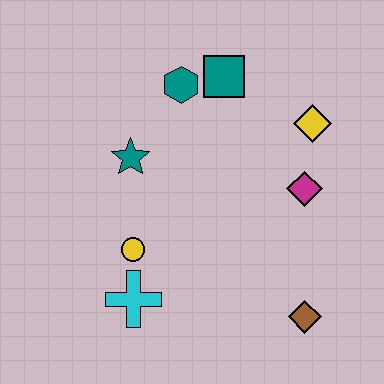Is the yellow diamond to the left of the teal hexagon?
No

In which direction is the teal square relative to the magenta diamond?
The teal square is above the magenta diamond.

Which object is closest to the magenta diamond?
The yellow diamond is closest to the magenta diamond.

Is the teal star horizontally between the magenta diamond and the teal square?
No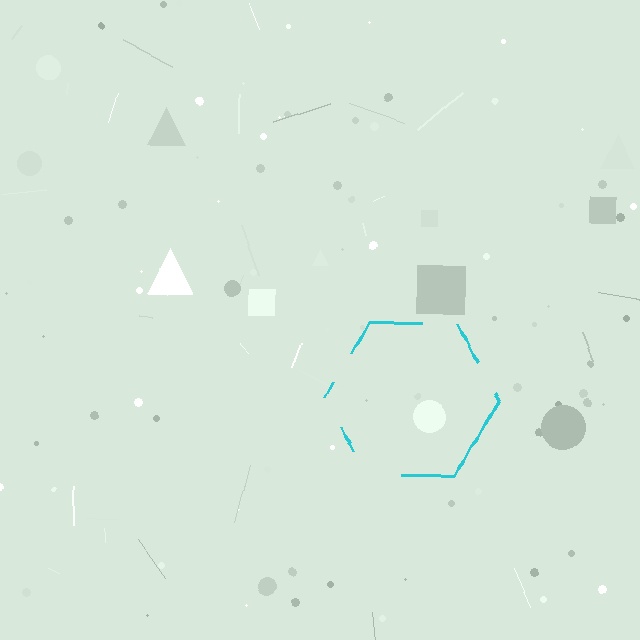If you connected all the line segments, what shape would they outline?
They would outline a hexagon.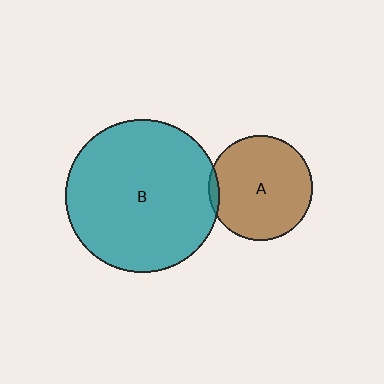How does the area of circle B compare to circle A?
Approximately 2.1 times.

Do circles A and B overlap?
Yes.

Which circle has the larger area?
Circle B (teal).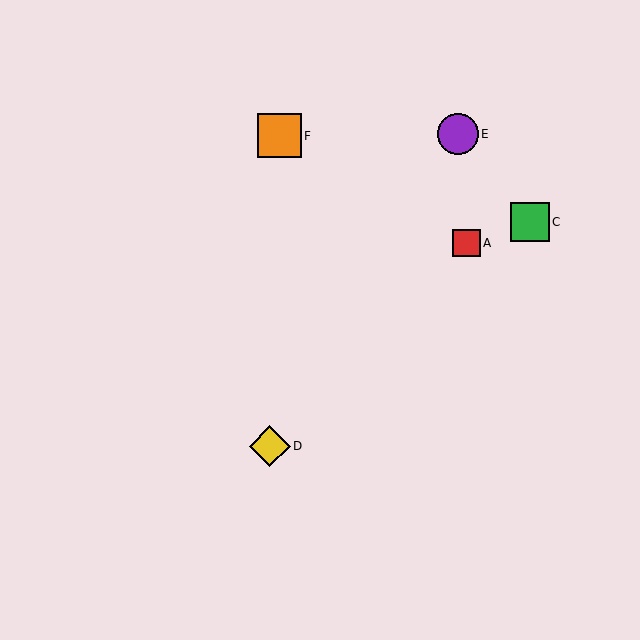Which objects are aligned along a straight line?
Objects B, D, E are aligned along a straight line.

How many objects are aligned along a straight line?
3 objects (B, D, E) are aligned along a straight line.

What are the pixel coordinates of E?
Object E is at (458, 134).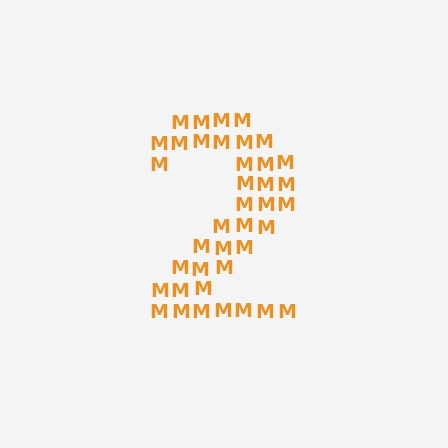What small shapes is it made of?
It is made of small letter M's.